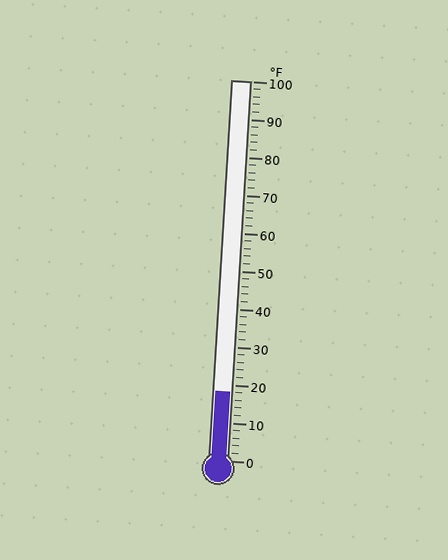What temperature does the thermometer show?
The thermometer shows approximately 18°F.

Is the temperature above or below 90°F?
The temperature is below 90°F.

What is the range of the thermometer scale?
The thermometer scale ranges from 0°F to 100°F.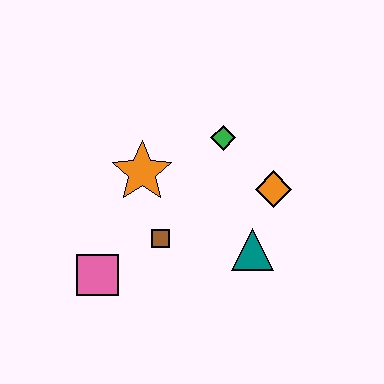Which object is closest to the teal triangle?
The orange diamond is closest to the teal triangle.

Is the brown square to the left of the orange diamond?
Yes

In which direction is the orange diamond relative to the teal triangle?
The orange diamond is above the teal triangle.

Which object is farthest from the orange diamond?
The pink square is farthest from the orange diamond.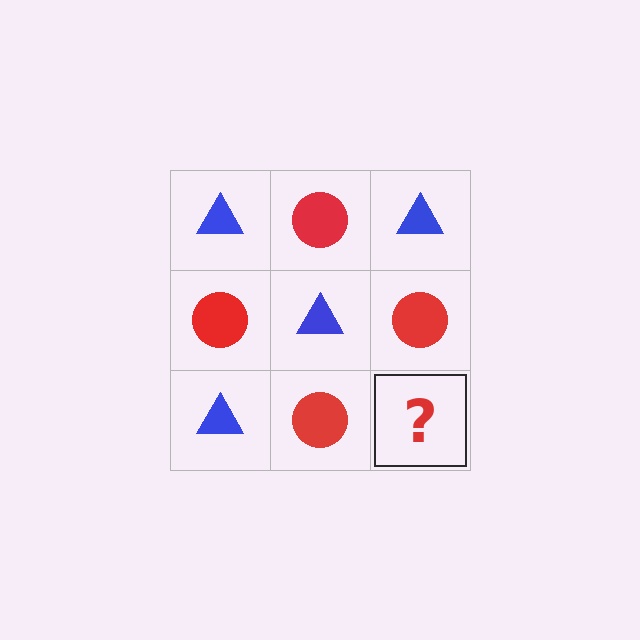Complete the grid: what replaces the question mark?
The question mark should be replaced with a blue triangle.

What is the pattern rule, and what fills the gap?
The rule is that it alternates blue triangle and red circle in a checkerboard pattern. The gap should be filled with a blue triangle.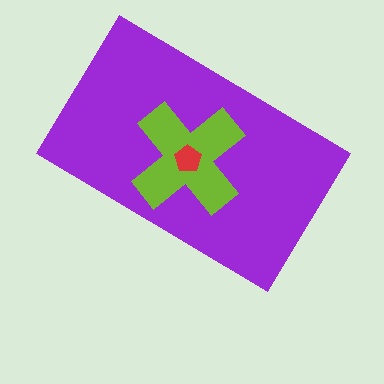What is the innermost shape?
The red pentagon.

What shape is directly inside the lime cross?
The red pentagon.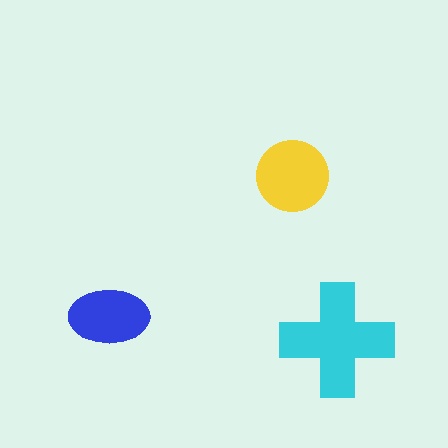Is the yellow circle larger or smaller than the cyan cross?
Smaller.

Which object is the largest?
The cyan cross.